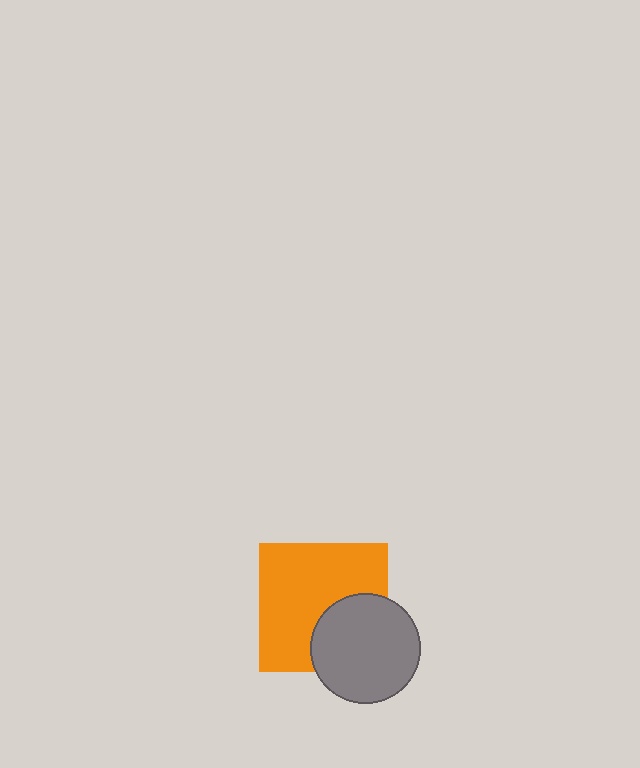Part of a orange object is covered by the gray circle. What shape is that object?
It is a square.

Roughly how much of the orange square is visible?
Most of it is visible (roughly 67%).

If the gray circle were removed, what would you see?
You would see the complete orange square.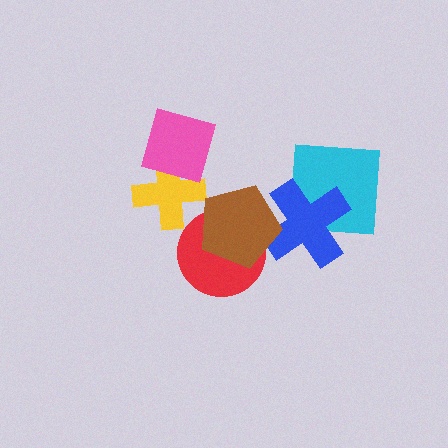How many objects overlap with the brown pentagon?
2 objects overlap with the brown pentagon.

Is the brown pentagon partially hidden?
No, no other shape covers it.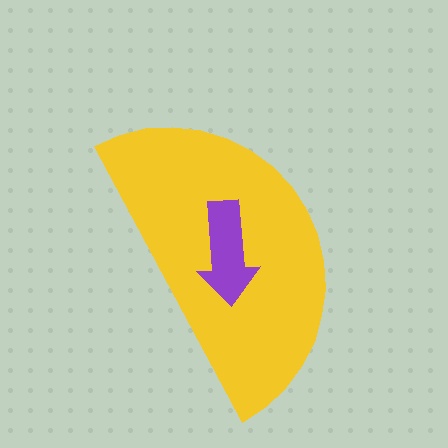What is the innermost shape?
The purple arrow.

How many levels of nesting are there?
2.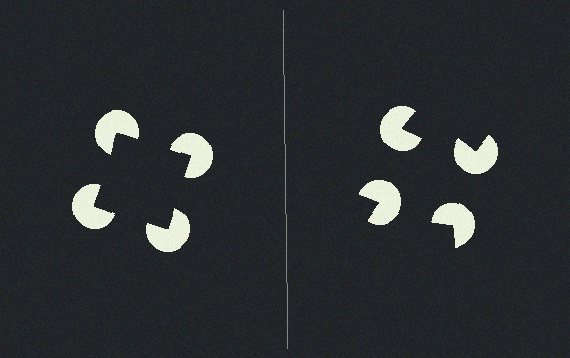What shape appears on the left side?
An illusory square.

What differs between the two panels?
The pac-man discs are positioned identically on both sides; only the wedge orientations differ. On the left they align to a square; on the right they are misaligned.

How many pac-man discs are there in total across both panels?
8 — 4 on each side.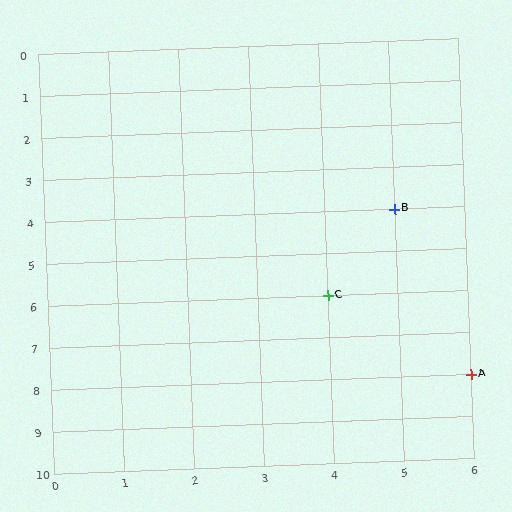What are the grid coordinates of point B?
Point B is at grid coordinates (5, 4).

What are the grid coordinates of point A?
Point A is at grid coordinates (6, 8).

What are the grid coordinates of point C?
Point C is at grid coordinates (4, 6).